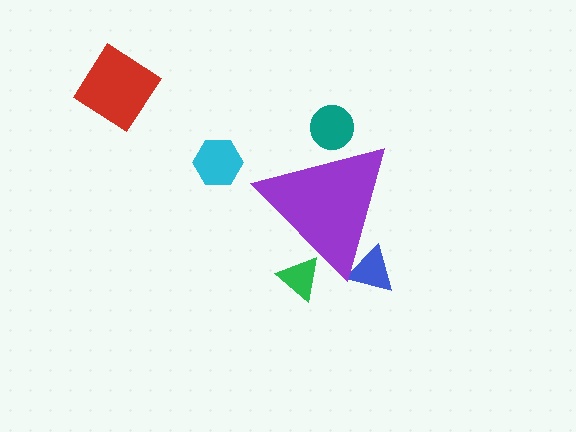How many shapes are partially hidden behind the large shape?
3 shapes are partially hidden.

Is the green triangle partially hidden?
Yes, the green triangle is partially hidden behind the purple triangle.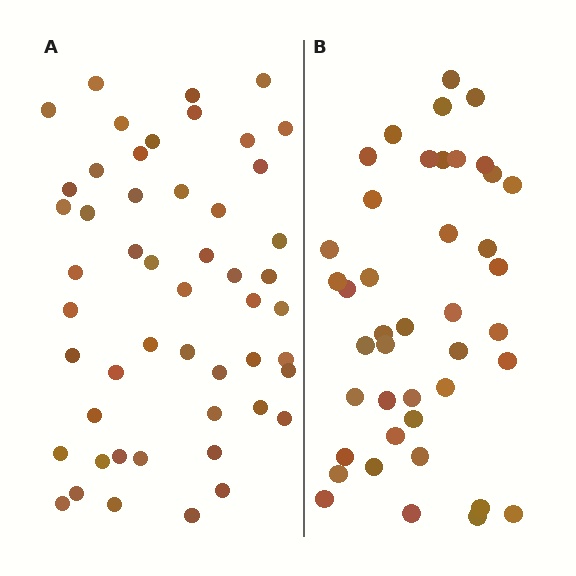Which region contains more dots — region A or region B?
Region A (the left region) has more dots.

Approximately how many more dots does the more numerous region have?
Region A has roughly 8 or so more dots than region B.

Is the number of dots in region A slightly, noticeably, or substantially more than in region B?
Region A has only slightly more — the two regions are fairly close. The ratio is roughly 1.2 to 1.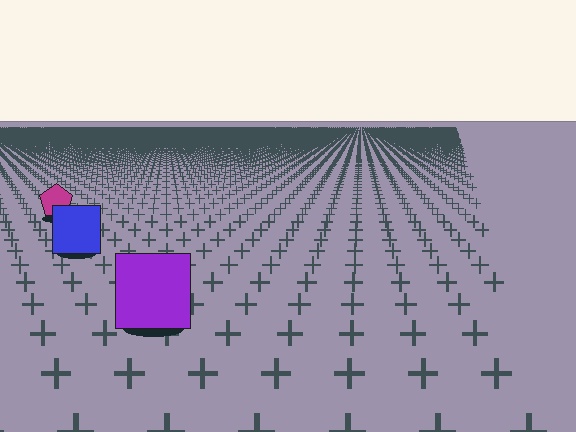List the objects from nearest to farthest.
From nearest to farthest: the purple square, the blue square, the magenta pentagon.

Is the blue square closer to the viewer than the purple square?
No. The purple square is closer — you can tell from the texture gradient: the ground texture is coarser near it.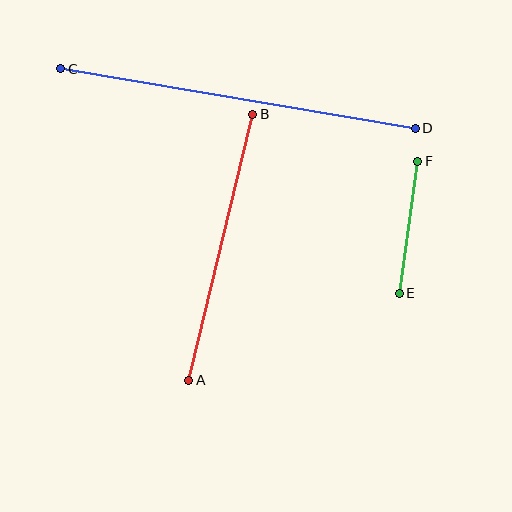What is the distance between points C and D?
The distance is approximately 360 pixels.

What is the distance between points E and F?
The distance is approximately 133 pixels.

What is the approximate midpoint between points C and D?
The midpoint is at approximately (238, 98) pixels.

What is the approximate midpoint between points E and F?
The midpoint is at approximately (408, 227) pixels.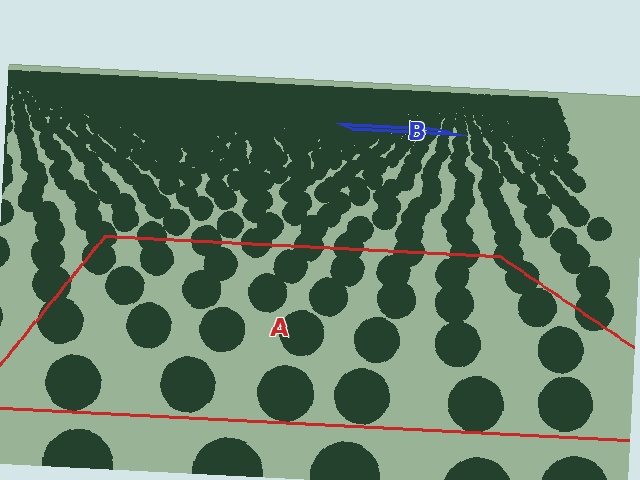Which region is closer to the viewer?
Region A is closer. The texture elements there are larger and more spread out.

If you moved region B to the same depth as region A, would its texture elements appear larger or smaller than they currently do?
They would appear larger. At a closer depth, the same texture elements are projected at a bigger on-screen size.